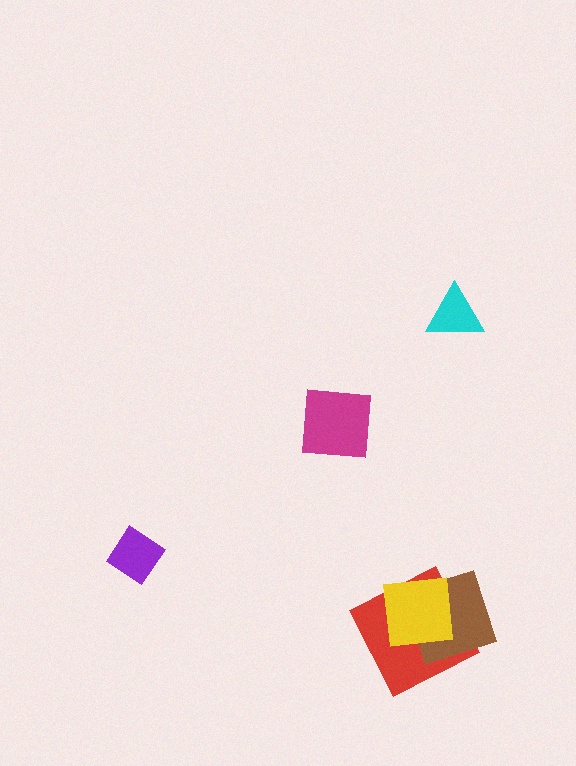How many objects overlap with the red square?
2 objects overlap with the red square.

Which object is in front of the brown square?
The yellow square is in front of the brown square.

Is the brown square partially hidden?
Yes, it is partially covered by another shape.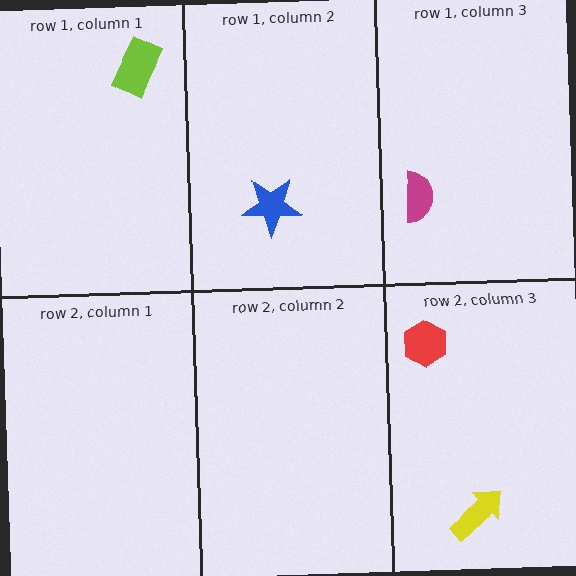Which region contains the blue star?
The row 1, column 2 region.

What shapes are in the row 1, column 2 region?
The blue star.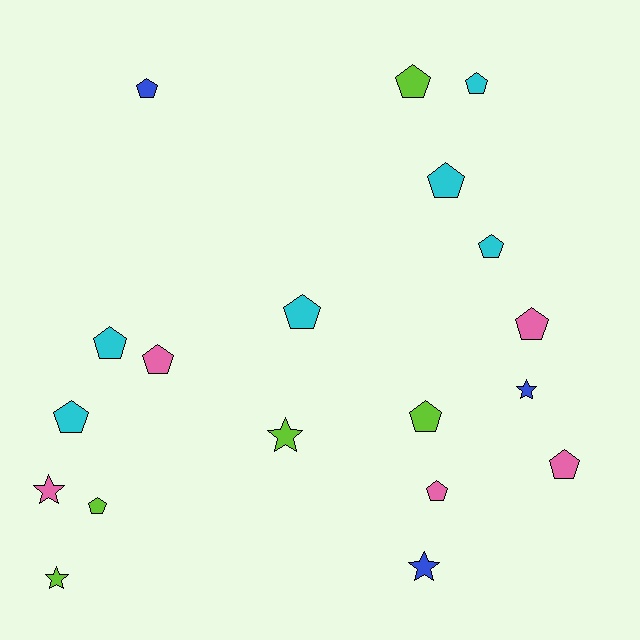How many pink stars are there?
There is 1 pink star.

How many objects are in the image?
There are 19 objects.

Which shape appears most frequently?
Pentagon, with 14 objects.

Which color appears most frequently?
Cyan, with 6 objects.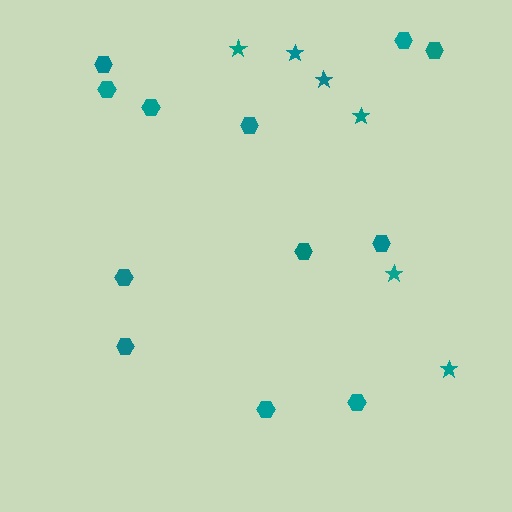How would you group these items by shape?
There are 2 groups: one group of hexagons (12) and one group of stars (6).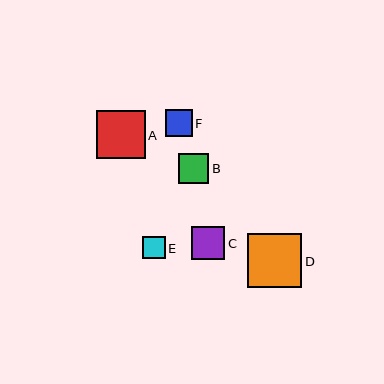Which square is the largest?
Square D is the largest with a size of approximately 54 pixels.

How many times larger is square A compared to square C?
Square A is approximately 1.5 times the size of square C.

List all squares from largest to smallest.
From largest to smallest: D, A, C, B, F, E.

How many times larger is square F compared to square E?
Square F is approximately 1.2 times the size of square E.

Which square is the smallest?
Square E is the smallest with a size of approximately 23 pixels.